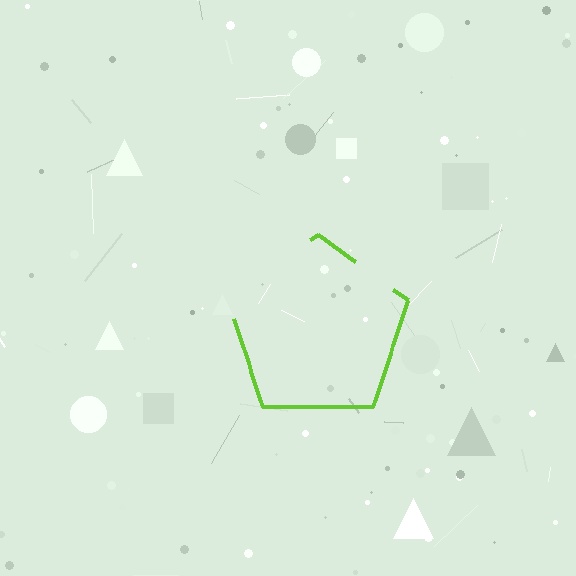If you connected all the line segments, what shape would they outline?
They would outline a pentagon.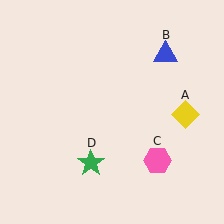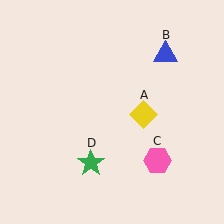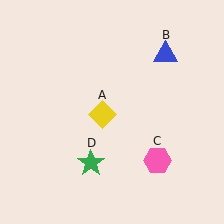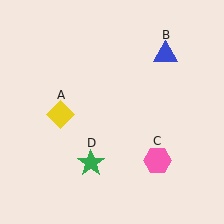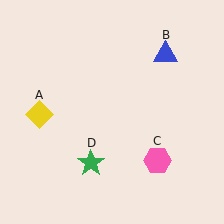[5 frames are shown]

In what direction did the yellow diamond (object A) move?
The yellow diamond (object A) moved left.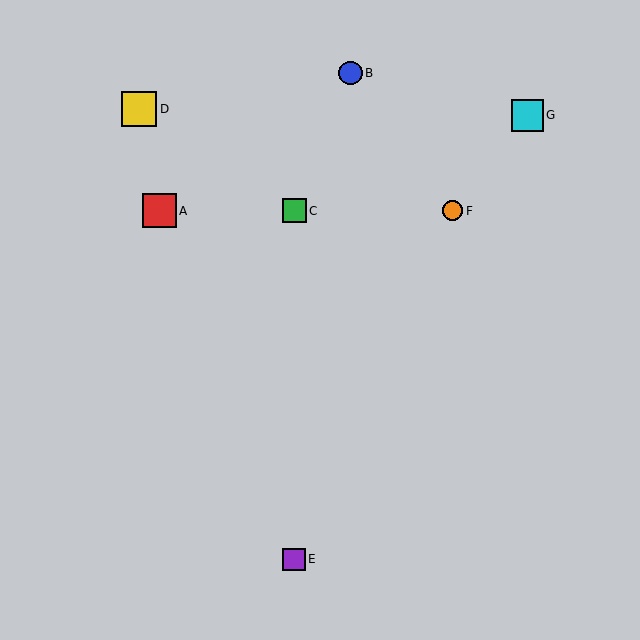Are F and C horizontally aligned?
Yes, both are at y≈211.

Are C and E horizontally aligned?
No, C is at y≈211 and E is at y≈559.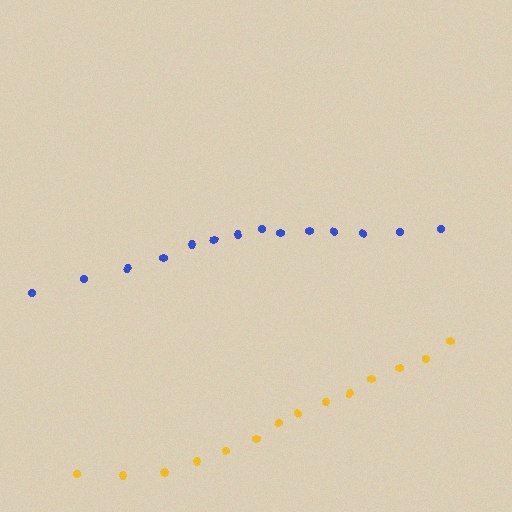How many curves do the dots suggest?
There are 2 distinct paths.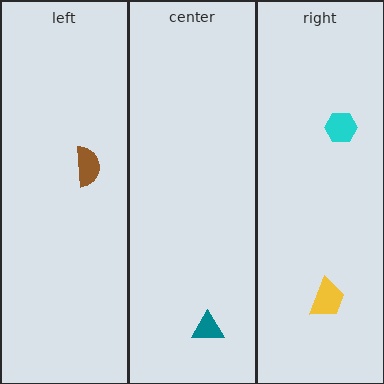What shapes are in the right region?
The cyan hexagon, the yellow trapezoid.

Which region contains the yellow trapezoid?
The right region.